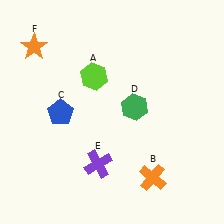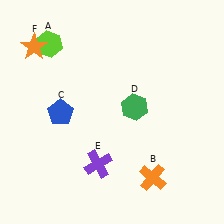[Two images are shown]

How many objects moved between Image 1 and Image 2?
1 object moved between the two images.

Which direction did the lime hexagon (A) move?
The lime hexagon (A) moved left.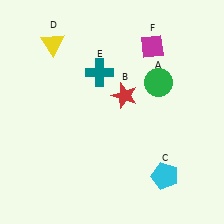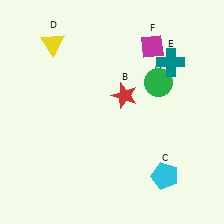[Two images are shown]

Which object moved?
The teal cross (E) moved right.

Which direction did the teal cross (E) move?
The teal cross (E) moved right.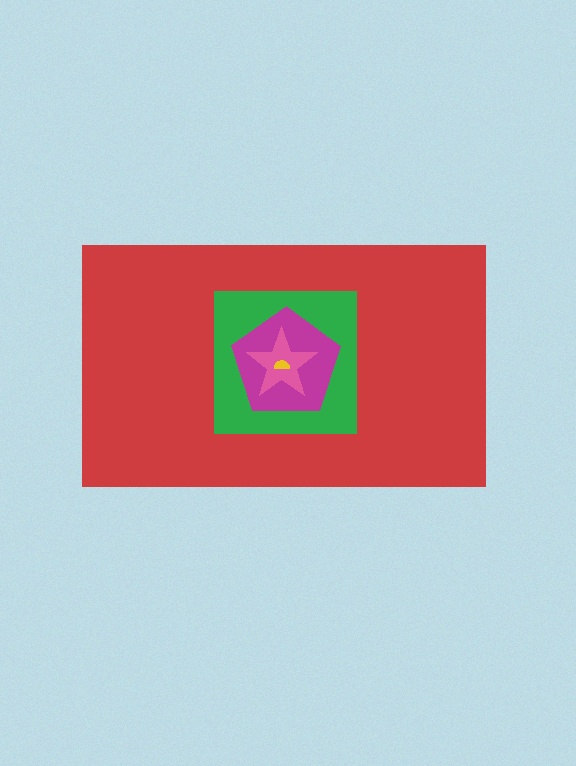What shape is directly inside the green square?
The magenta pentagon.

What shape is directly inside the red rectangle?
The green square.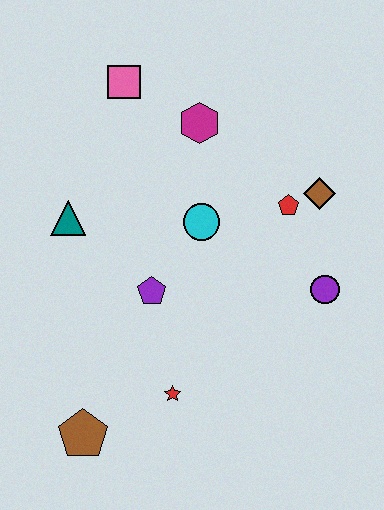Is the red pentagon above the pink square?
No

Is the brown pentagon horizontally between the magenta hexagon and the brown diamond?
No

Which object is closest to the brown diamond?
The red pentagon is closest to the brown diamond.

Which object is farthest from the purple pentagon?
The pink square is farthest from the purple pentagon.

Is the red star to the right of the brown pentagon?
Yes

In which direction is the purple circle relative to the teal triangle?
The purple circle is to the right of the teal triangle.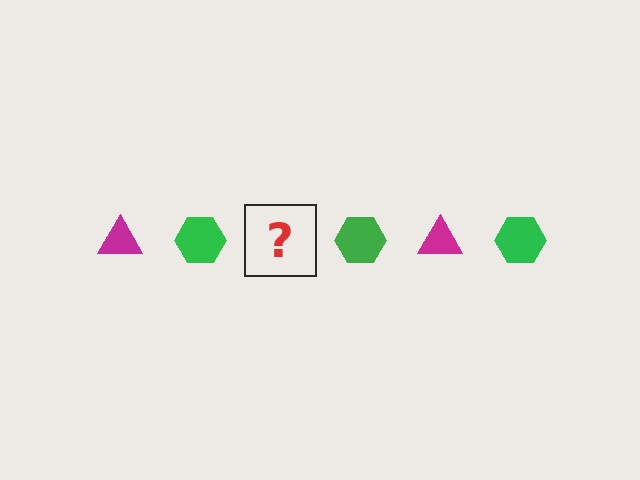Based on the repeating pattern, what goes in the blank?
The blank should be a magenta triangle.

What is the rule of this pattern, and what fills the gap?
The rule is that the pattern alternates between magenta triangle and green hexagon. The gap should be filled with a magenta triangle.